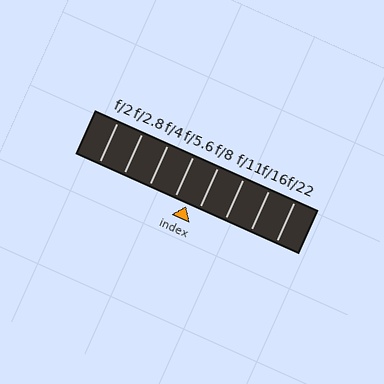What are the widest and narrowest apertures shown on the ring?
The widest aperture shown is f/2 and the narrowest is f/22.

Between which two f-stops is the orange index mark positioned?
The index mark is between f/5.6 and f/8.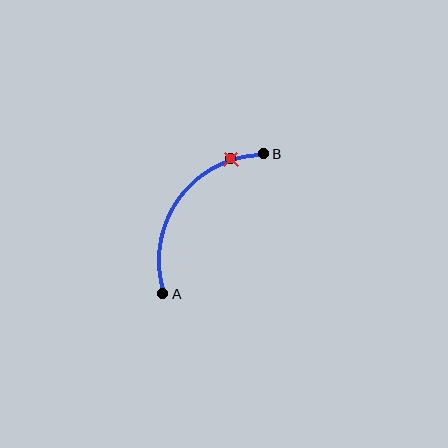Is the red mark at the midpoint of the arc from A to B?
No. The red mark lies on the arc but is closer to endpoint B. The arc midpoint would be at the point on the curve equidistant along the arc from both A and B.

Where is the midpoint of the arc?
The arc midpoint is the point on the curve farthest from the straight line joining A and B. It sits above and to the left of that line.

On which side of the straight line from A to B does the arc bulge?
The arc bulges above and to the left of the straight line connecting A and B.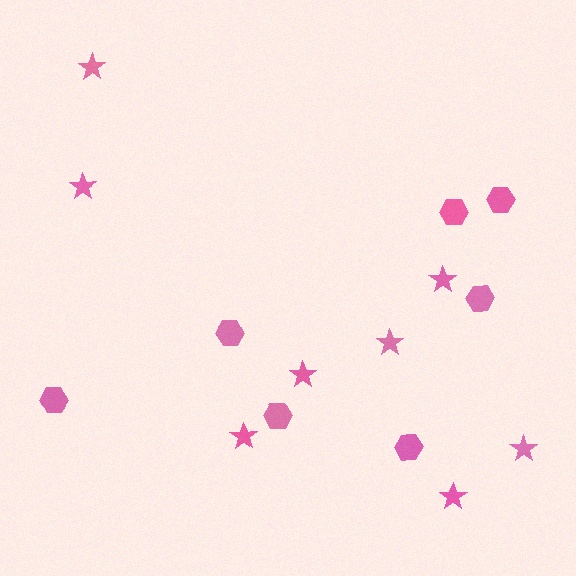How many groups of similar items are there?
There are 2 groups: one group of hexagons (7) and one group of stars (8).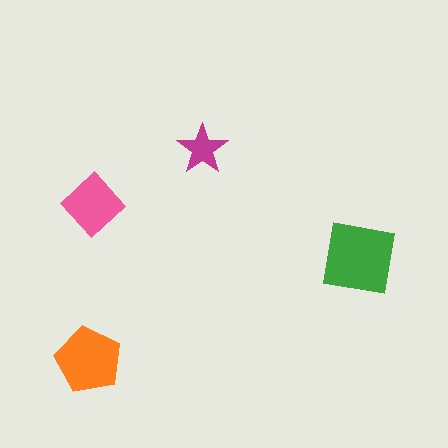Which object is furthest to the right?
The green square is rightmost.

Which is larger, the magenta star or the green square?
The green square.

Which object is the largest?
The green square.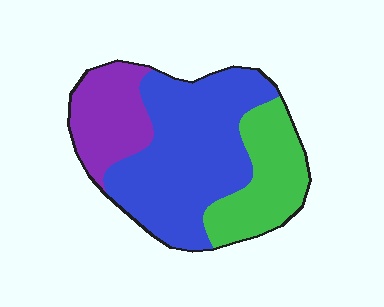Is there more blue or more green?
Blue.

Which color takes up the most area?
Blue, at roughly 55%.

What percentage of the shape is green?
Green covers around 25% of the shape.